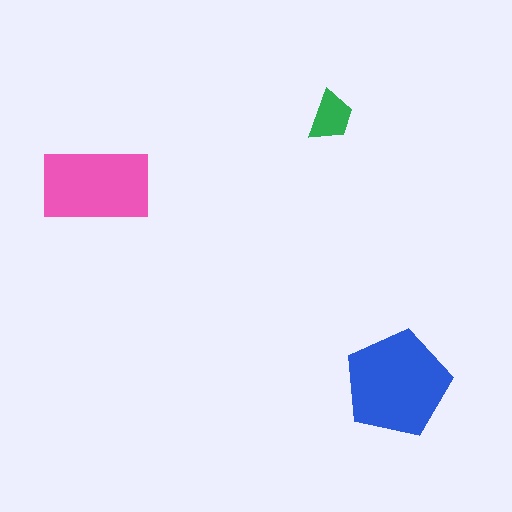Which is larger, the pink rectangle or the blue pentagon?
The blue pentagon.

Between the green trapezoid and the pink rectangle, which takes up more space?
The pink rectangle.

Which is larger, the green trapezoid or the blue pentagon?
The blue pentagon.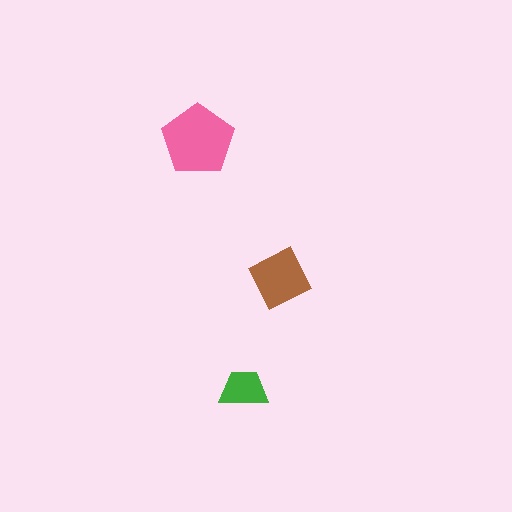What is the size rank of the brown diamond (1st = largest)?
2nd.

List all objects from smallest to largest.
The green trapezoid, the brown diamond, the pink pentagon.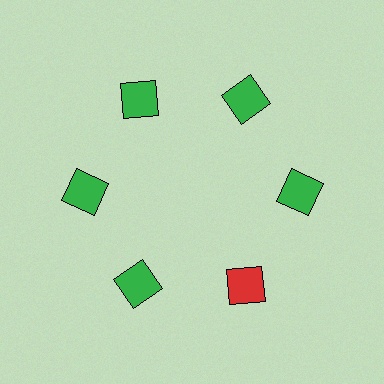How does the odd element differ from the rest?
It has a different color: red instead of green.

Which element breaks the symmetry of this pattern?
The red square at roughly the 5 o'clock position breaks the symmetry. All other shapes are green squares.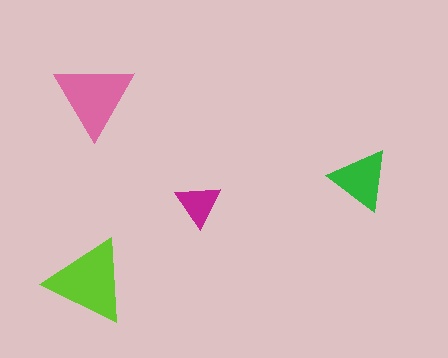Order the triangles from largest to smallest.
the lime one, the pink one, the green one, the magenta one.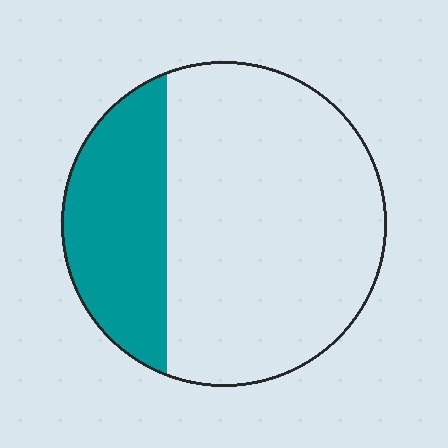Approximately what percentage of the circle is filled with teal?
Approximately 30%.